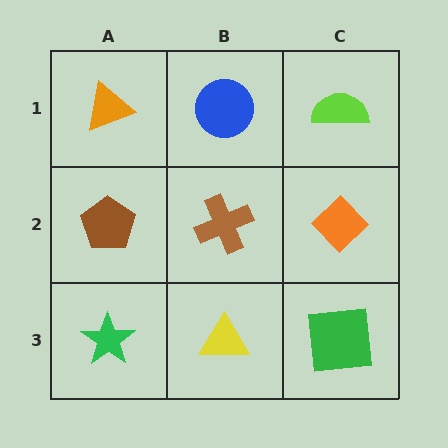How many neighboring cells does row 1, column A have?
2.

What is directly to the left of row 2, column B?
A brown pentagon.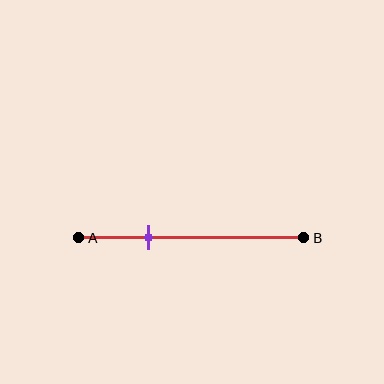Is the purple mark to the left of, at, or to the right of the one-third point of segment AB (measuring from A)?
The purple mark is approximately at the one-third point of segment AB.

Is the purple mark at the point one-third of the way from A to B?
Yes, the mark is approximately at the one-third point.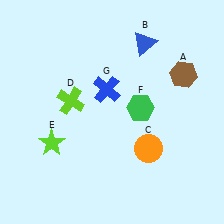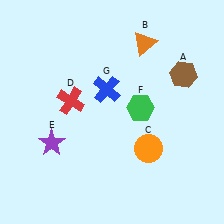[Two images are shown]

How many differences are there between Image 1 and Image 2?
There are 3 differences between the two images.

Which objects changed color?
B changed from blue to orange. D changed from lime to red. E changed from lime to purple.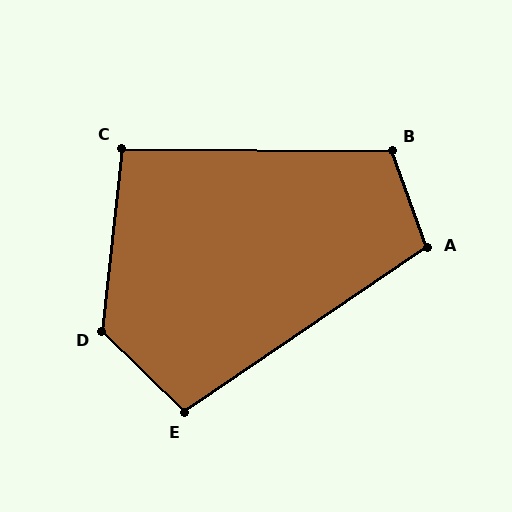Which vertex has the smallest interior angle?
C, at approximately 96 degrees.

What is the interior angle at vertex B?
Approximately 111 degrees (obtuse).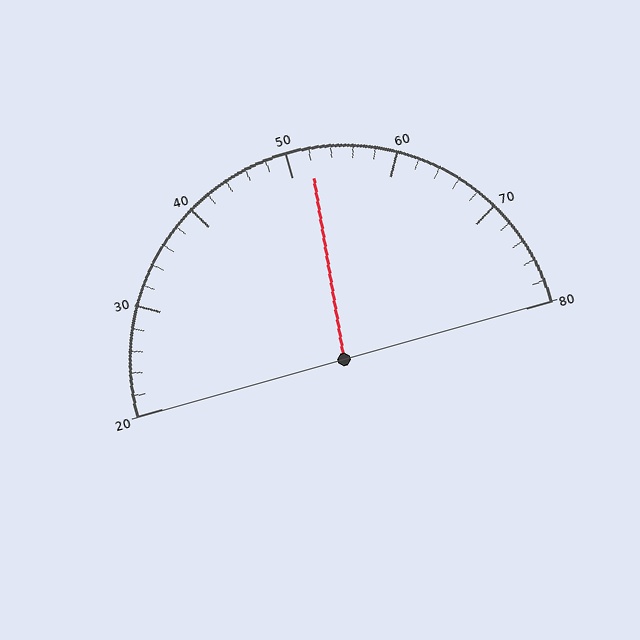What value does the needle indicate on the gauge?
The needle indicates approximately 52.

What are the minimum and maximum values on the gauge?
The gauge ranges from 20 to 80.